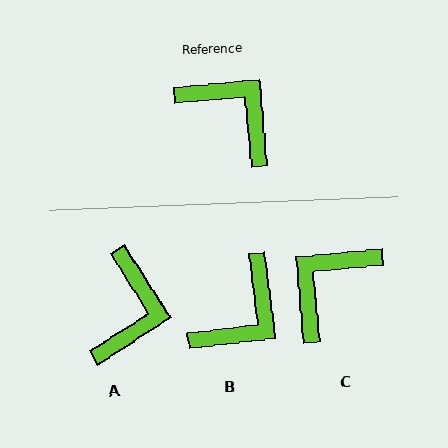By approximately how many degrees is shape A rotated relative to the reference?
Approximately 62 degrees clockwise.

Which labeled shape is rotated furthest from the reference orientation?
C, about 90 degrees away.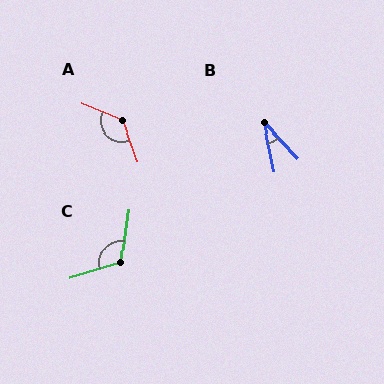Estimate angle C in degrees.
Approximately 115 degrees.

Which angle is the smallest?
B, at approximately 32 degrees.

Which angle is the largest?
A, at approximately 133 degrees.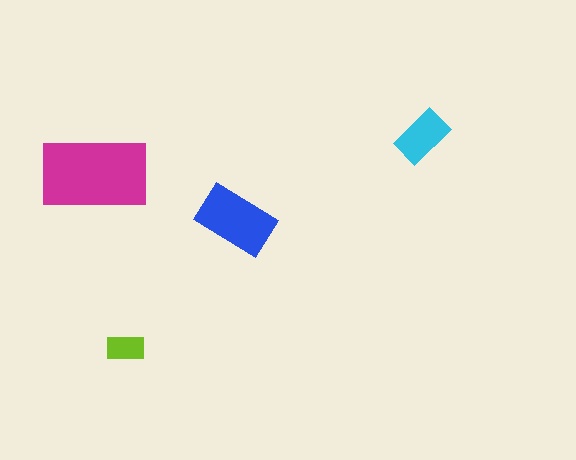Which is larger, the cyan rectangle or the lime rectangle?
The cyan one.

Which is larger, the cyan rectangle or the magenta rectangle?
The magenta one.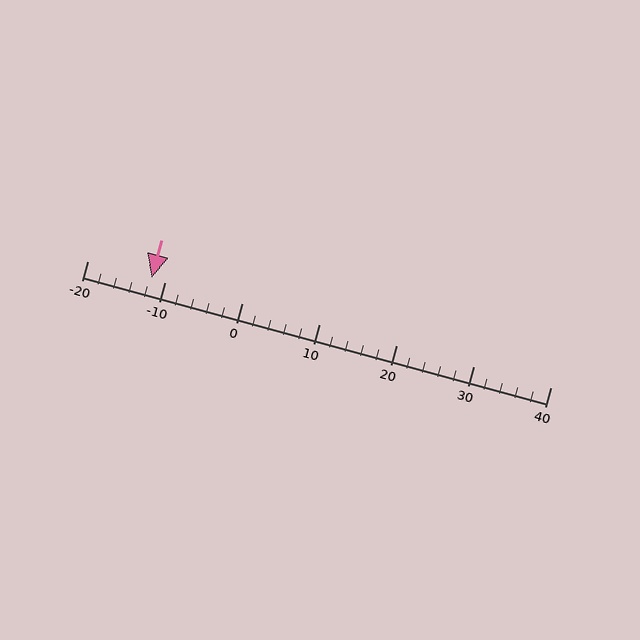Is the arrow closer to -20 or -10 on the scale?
The arrow is closer to -10.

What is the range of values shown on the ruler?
The ruler shows values from -20 to 40.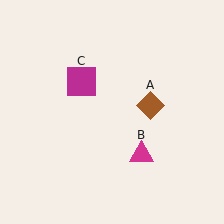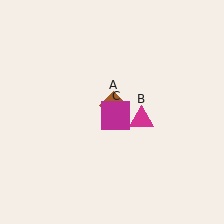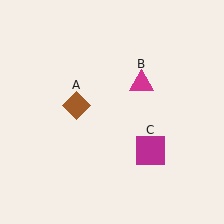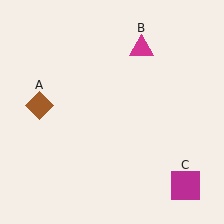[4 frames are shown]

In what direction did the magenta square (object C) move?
The magenta square (object C) moved down and to the right.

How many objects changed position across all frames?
3 objects changed position: brown diamond (object A), magenta triangle (object B), magenta square (object C).